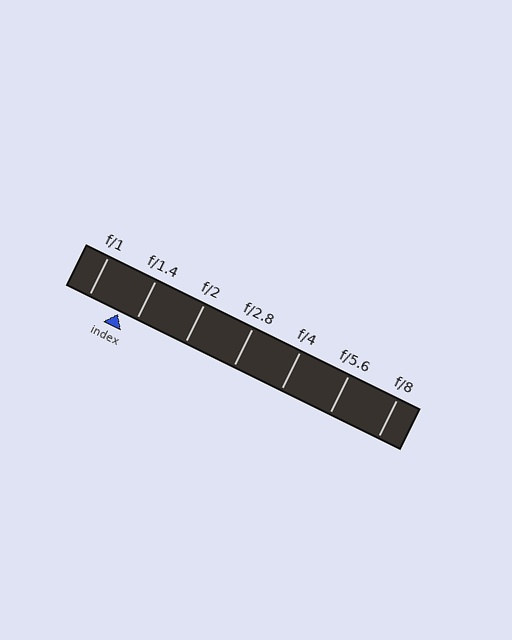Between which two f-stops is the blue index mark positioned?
The index mark is between f/1 and f/1.4.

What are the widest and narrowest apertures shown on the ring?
The widest aperture shown is f/1 and the narrowest is f/8.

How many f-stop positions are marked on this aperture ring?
There are 7 f-stop positions marked.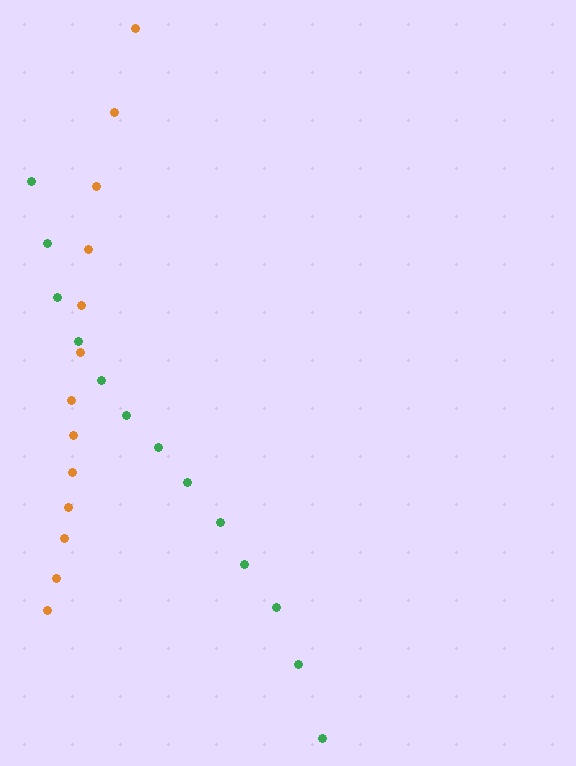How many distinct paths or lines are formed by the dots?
There are 2 distinct paths.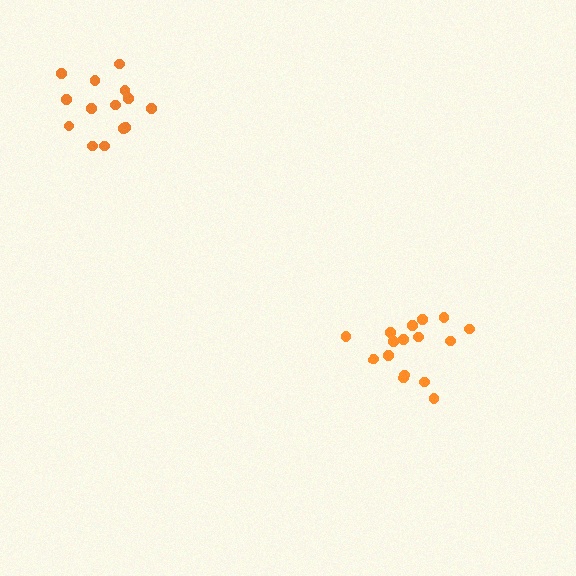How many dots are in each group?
Group 1: 14 dots, Group 2: 16 dots (30 total).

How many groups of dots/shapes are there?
There are 2 groups.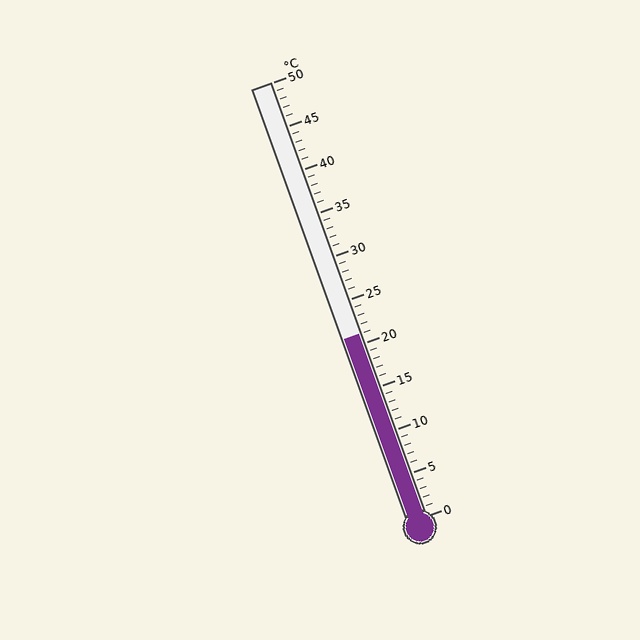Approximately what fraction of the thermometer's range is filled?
The thermometer is filled to approximately 40% of its range.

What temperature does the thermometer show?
The thermometer shows approximately 21°C.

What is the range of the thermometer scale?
The thermometer scale ranges from 0°C to 50°C.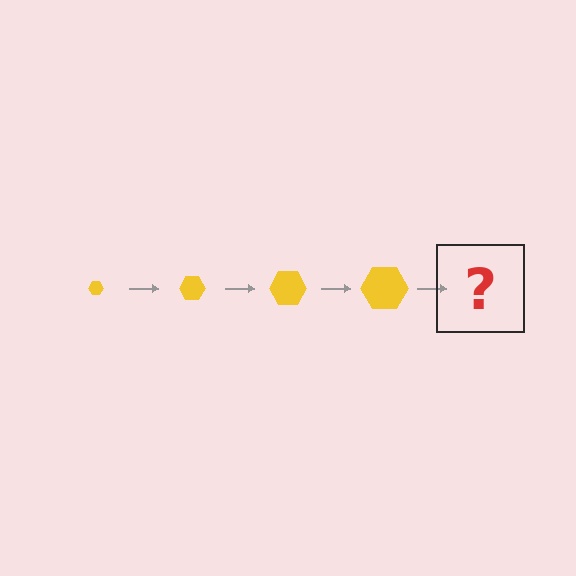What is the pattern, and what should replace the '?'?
The pattern is that the hexagon gets progressively larger each step. The '?' should be a yellow hexagon, larger than the previous one.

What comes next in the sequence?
The next element should be a yellow hexagon, larger than the previous one.